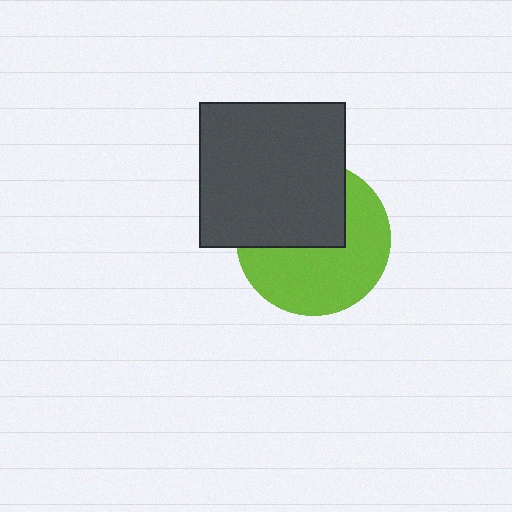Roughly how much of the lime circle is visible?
About half of it is visible (roughly 57%).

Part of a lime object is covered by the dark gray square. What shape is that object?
It is a circle.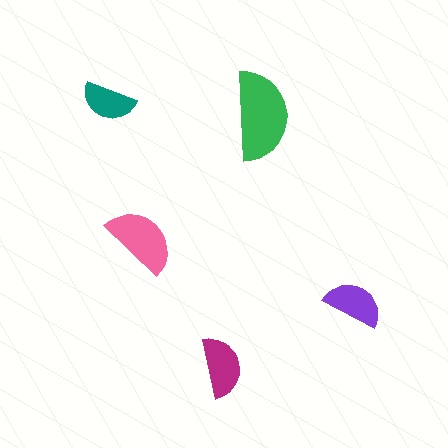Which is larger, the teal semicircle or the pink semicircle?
The pink one.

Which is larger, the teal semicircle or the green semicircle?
The green one.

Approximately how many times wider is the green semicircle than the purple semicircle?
About 1.5 times wider.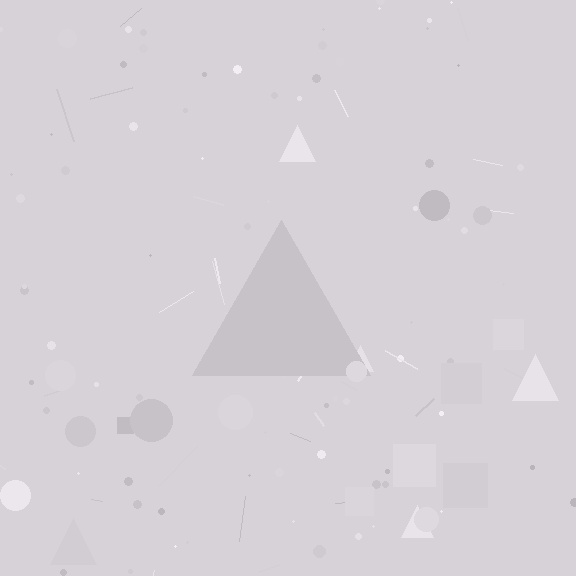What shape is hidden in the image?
A triangle is hidden in the image.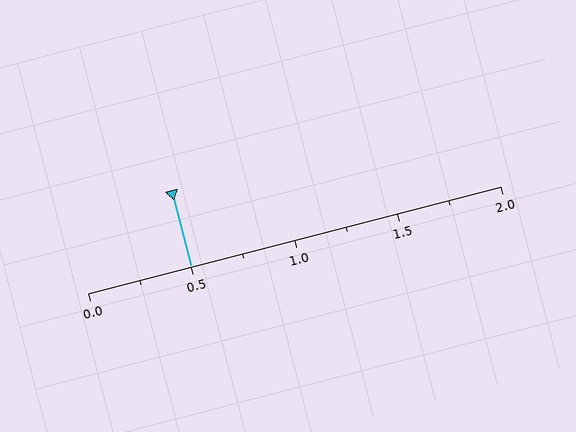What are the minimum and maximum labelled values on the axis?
The axis runs from 0.0 to 2.0.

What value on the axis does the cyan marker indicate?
The marker indicates approximately 0.5.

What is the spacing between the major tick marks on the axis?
The major ticks are spaced 0.5 apart.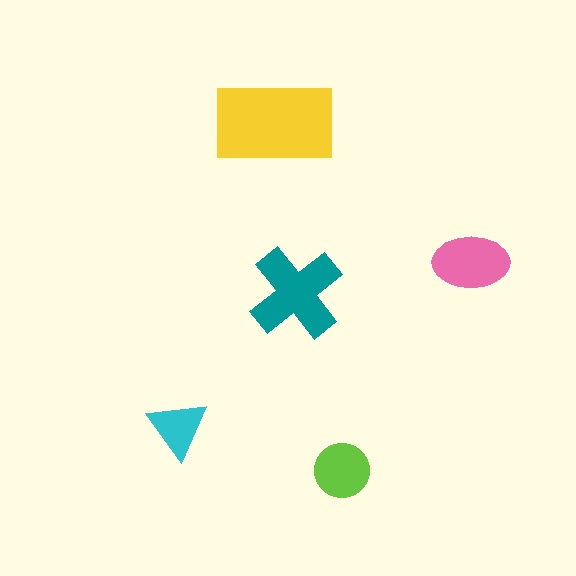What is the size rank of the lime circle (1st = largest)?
4th.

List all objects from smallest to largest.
The cyan triangle, the lime circle, the pink ellipse, the teal cross, the yellow rectangle.